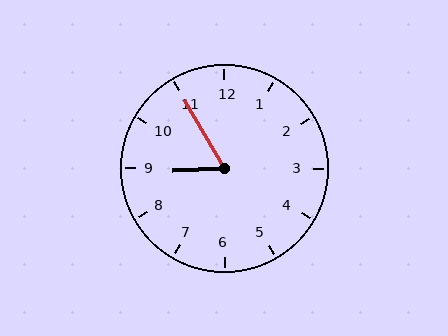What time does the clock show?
8:55.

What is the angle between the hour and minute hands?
Approximately 62 degrees.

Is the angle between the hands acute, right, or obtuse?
It is acute.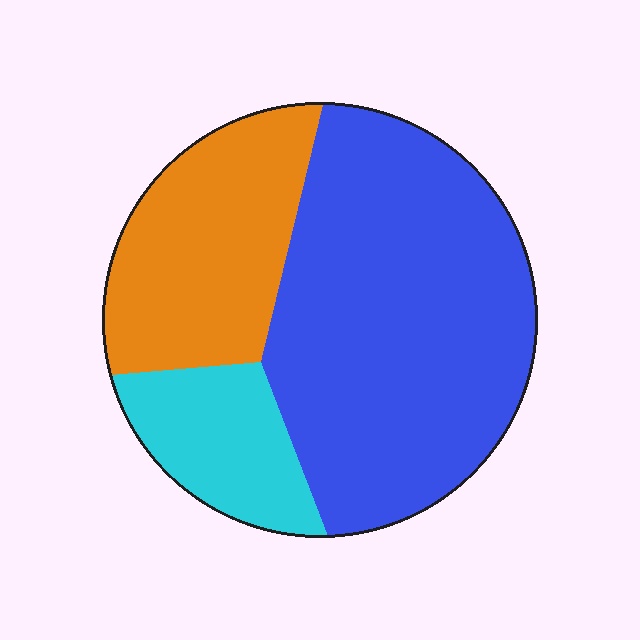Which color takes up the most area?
Blue, at roughly 60%.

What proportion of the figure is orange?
Orange covers 27% of the figure.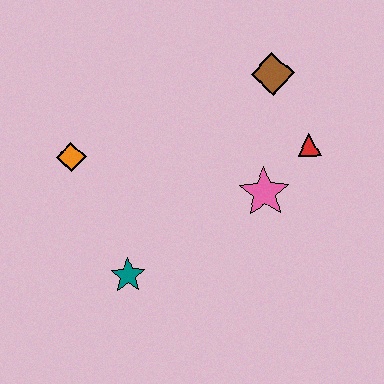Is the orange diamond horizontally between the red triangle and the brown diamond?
No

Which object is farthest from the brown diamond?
The teal star is farthest from the brown diamond.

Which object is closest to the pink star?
The red triangle is closest to the pink star.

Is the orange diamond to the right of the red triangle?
No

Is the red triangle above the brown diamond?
No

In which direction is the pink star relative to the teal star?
The pink star is to the right of the teal star.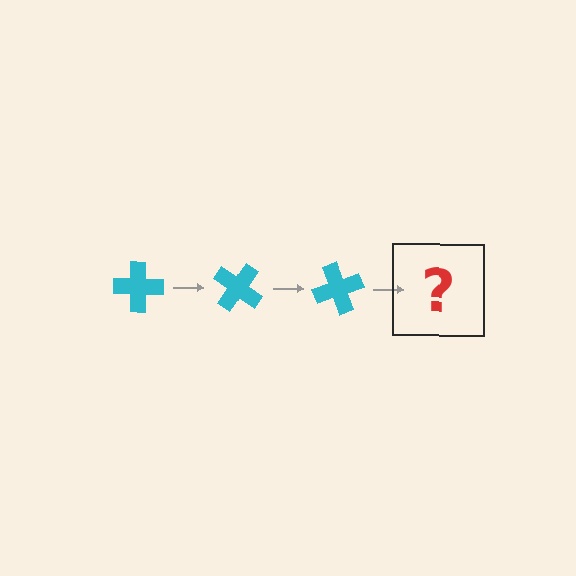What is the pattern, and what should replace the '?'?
The pattern is that the cross rotates 35 degrees each step. The '?' should be a cyan cross rotated 105 degrees.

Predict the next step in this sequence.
The next step is a cyan cross rotated 105 degrees.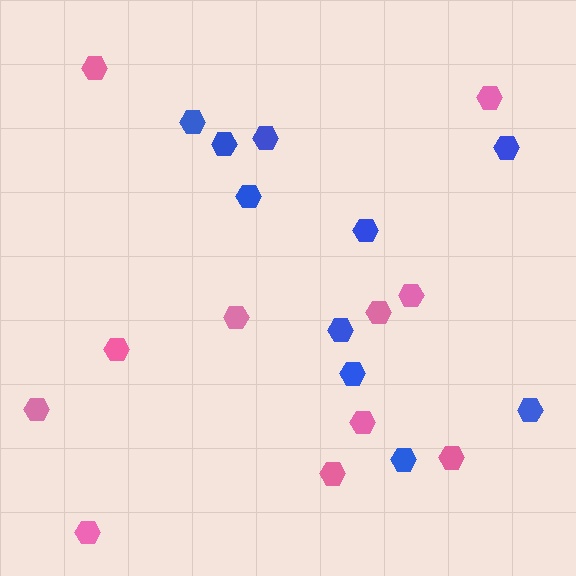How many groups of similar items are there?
There are 2 groups: one group of pink hexagons (11) and one group of blue hexagons (10).